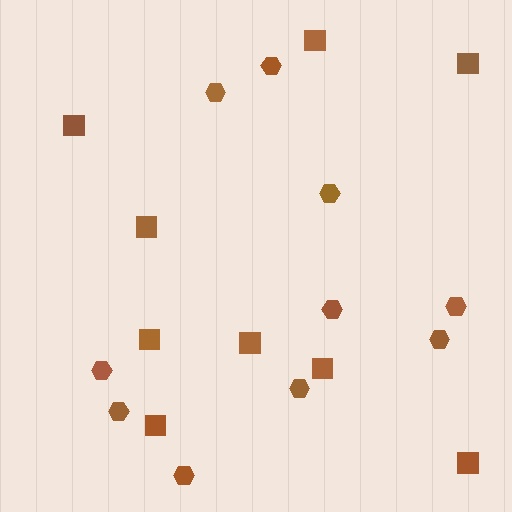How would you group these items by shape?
There are 2 groups: one group of squares (9) and one group of hexagons (10).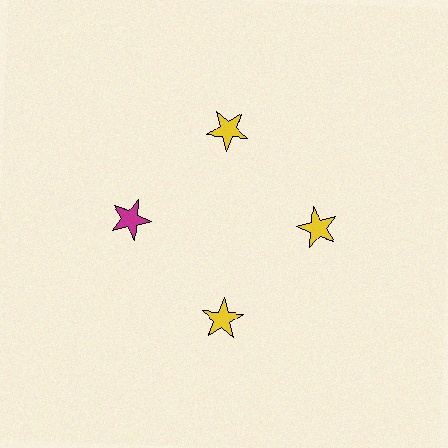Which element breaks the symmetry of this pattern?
The magenta star at roughly the 9 o'clock position breaks the symmetry. All other shapes are yellow stars.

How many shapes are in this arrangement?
There are 4 shapes arranged in a ring pattern.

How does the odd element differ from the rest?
It has a different color: magenta instead of yellow.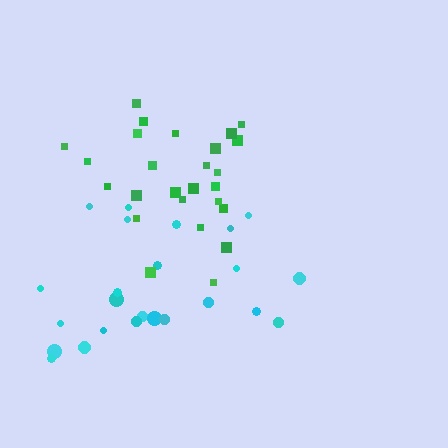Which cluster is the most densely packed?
Green.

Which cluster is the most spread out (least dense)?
Cyan.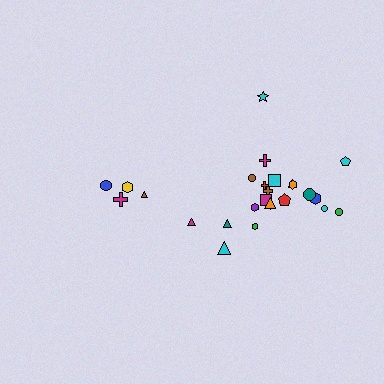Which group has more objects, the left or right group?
The right group.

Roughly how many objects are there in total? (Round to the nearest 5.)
Roughly 25 objects in total.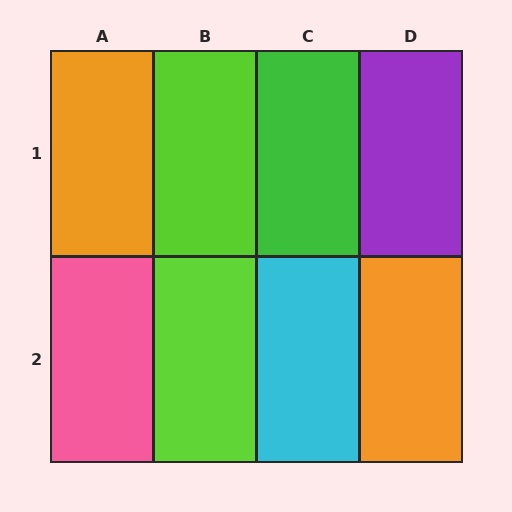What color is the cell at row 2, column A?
Pink.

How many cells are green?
1 cell is green.